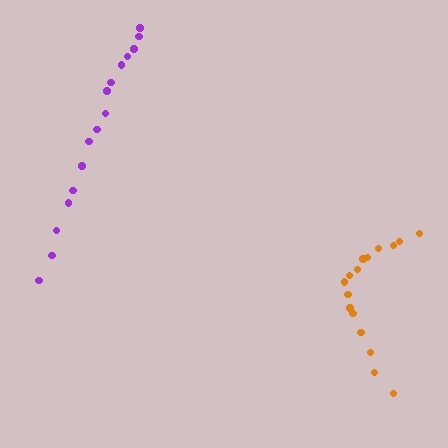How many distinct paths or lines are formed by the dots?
There are 2 distinct paths.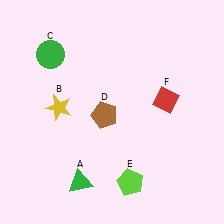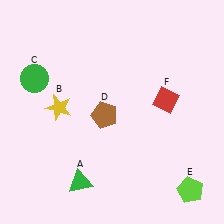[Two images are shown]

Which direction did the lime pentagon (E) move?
The lime pentagon (E) moved right.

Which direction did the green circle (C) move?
The green circle (C) moved down.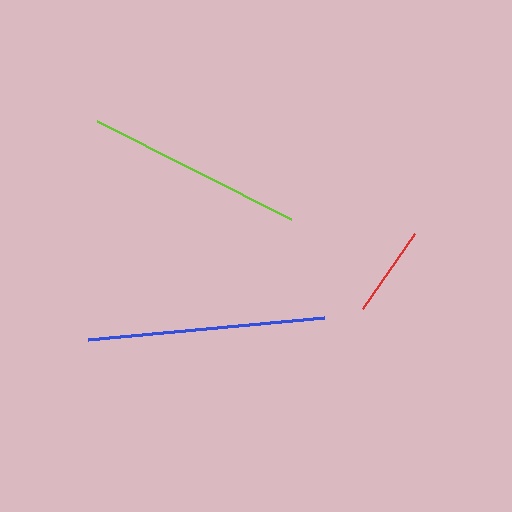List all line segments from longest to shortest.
From longest to shortest: blue, lime, red.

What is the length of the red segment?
The red segment is approximately 91 pixels long.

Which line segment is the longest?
The blue line is the longest at approximately 237 pixels.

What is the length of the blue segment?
The blue segment is approximately 237 pixels long.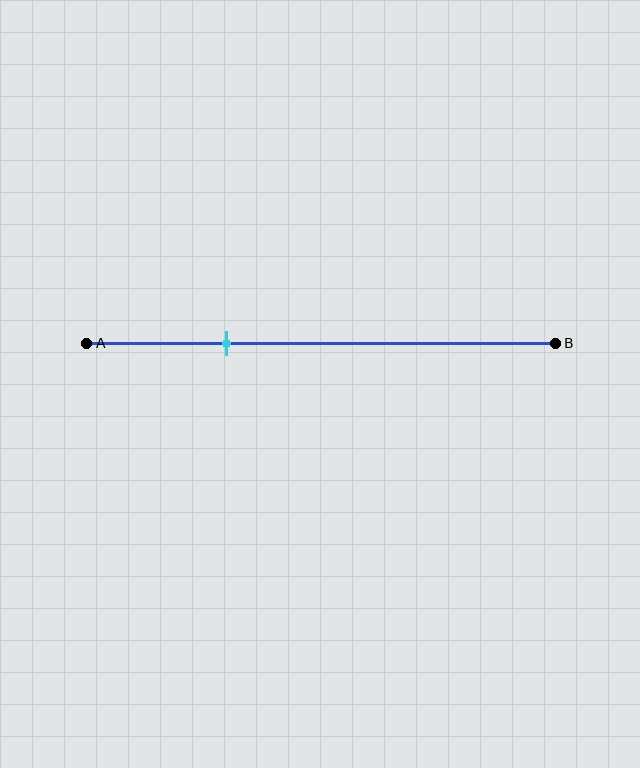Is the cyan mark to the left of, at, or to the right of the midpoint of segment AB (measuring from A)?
The cyan mark is to the left of the midpoint of segment AB.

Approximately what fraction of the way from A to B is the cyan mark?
The cyan mark is approximately 30% of the way from A to B.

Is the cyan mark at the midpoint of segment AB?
No, the mark is at about 30% from A, not at the 50% midpoint.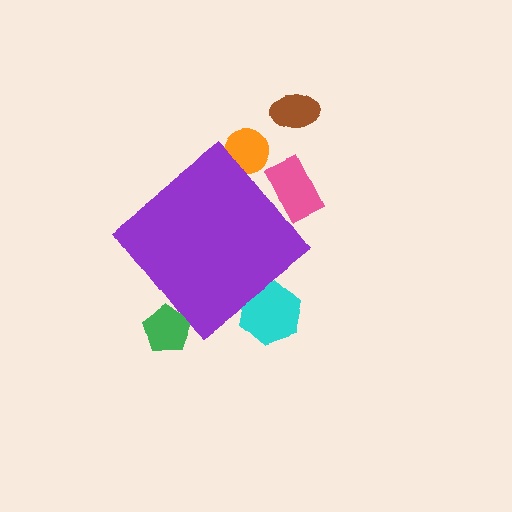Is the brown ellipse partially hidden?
No, the brown ellipse is fully visible.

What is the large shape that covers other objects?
A purple diamond.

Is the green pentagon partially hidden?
Yes, the green pentagon is partially hidden behind the purple diamond.